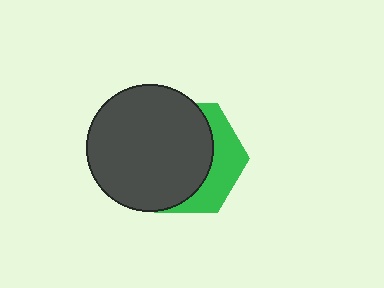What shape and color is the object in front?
The object in front is a dark gray circle.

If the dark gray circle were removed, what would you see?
You would see the complete green hexagon.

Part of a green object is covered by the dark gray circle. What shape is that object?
It is a hexagon.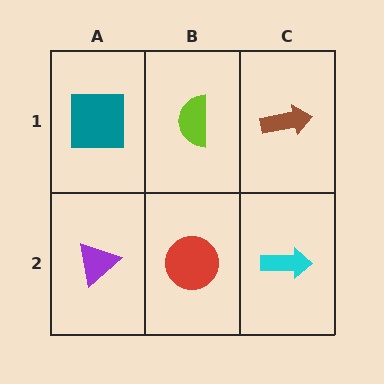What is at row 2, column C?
A cyan arrow.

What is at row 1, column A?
A teal square.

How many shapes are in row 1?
3 shapes.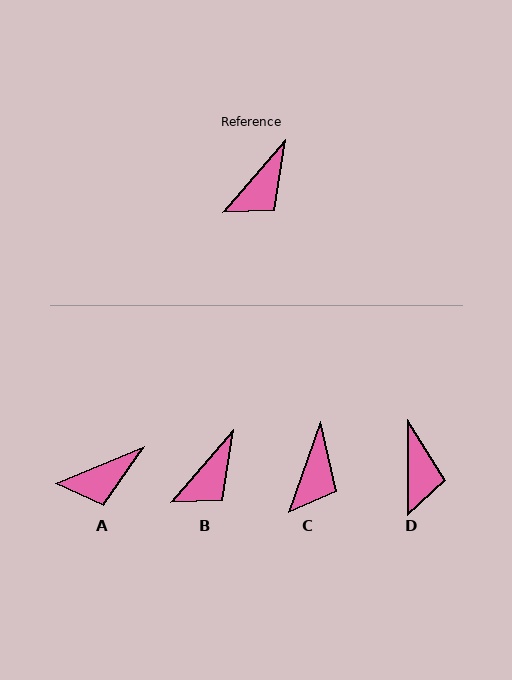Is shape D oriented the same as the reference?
No, it is off by about 41 degrees.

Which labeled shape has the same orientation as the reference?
B.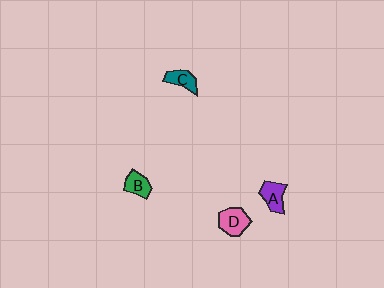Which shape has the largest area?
Shape D (pink).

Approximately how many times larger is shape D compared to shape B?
Approximately 1.3 times.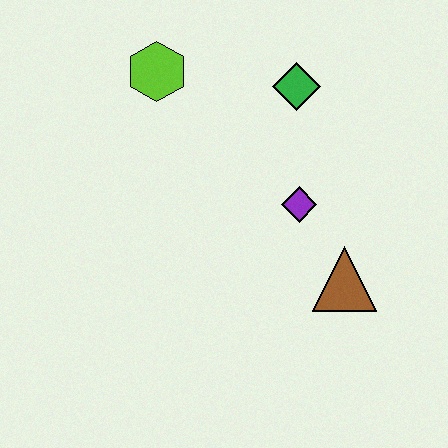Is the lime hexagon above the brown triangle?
Yes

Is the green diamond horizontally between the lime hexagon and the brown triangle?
Yes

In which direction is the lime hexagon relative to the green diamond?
The lime hexagon is to the left of the green diamond.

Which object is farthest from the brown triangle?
The lime hexagon is farthest from the brown triangle.